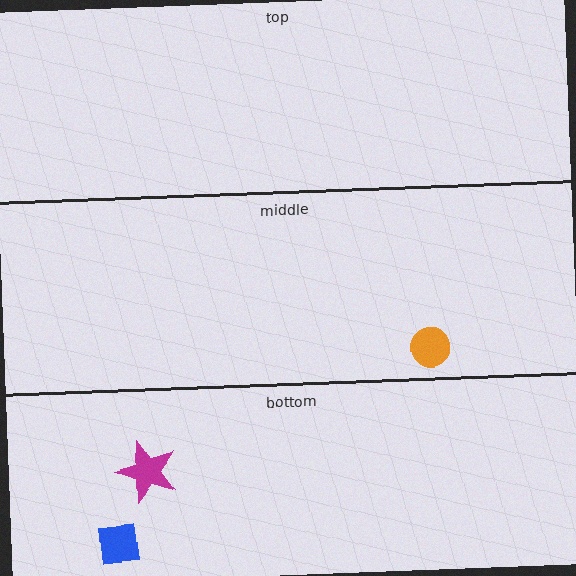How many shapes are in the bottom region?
2.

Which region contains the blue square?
The bottom region.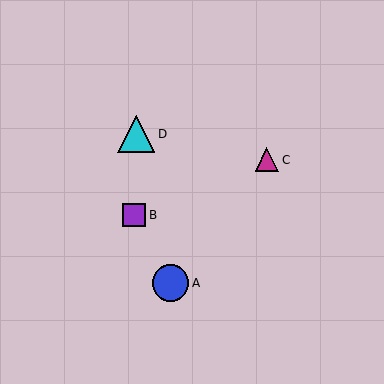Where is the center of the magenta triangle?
The center of the magenta triangle is at (267, 160).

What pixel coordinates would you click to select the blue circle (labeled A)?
Click at (171, 283) to select the blue circle A.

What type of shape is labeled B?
Shape B is a purple square.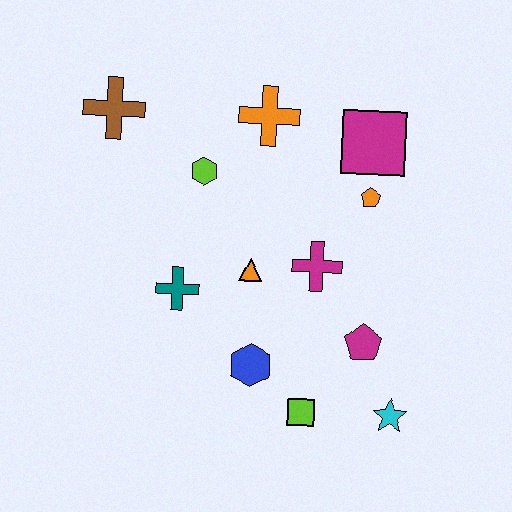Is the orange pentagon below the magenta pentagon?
No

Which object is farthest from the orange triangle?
The brown cross is farthest from the orange triangle.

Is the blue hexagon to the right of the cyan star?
No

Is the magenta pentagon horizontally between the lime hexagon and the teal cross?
No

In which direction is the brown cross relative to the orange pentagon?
The brown cross is to the left of the orange pentagon.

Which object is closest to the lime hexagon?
The orange cross is closest to the lime hexagon.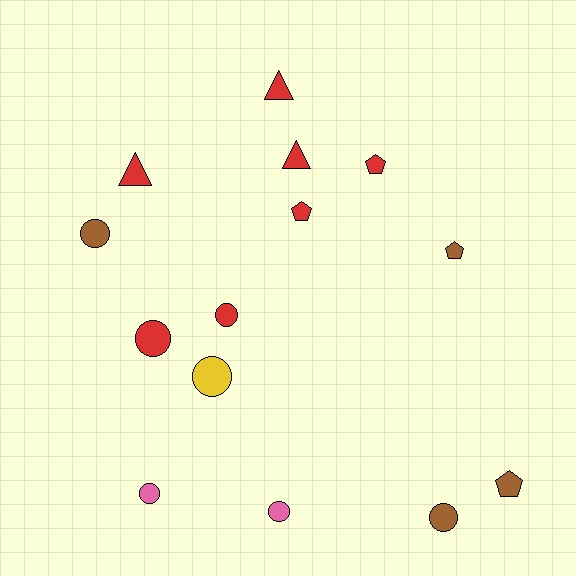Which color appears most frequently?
Red, with 7 objects.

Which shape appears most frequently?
Circle, with 7 objects.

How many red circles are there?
There are 2 red circles.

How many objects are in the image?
There are 14 objects.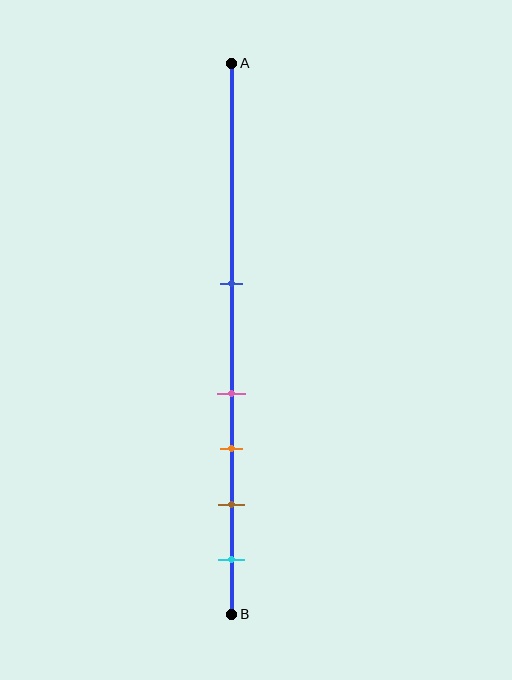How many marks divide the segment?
There are 5 marks dividing the segment.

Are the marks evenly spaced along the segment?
No, the marks are not evenly spaced.